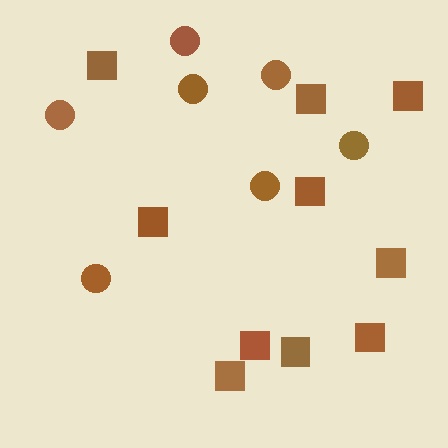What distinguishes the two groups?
There are 2 groups: one group of circles (7) and one group of squares (10).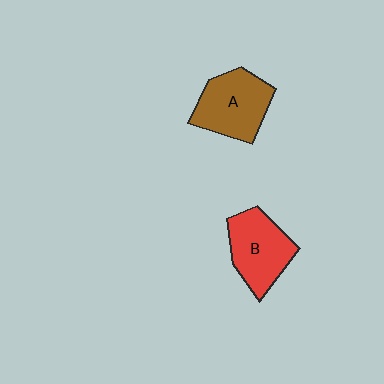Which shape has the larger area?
Shape A (brown).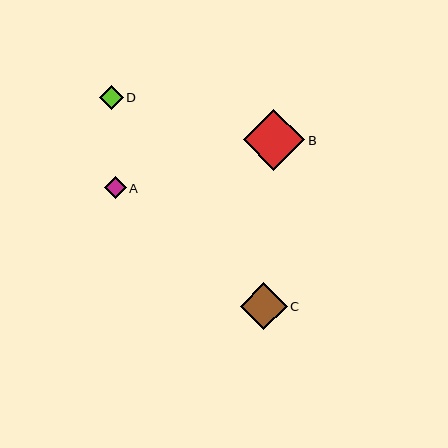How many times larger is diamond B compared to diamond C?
Diamond B is approximately 1.3 times the size of diamond C.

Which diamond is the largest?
Diamond B is the largest with a size of approximately 62 pixels.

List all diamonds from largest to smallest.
From largest to smallest: B, C, D, A.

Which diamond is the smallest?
Diamond A is the smallest with a size of approximately 21 pixels.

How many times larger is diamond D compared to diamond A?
Diamond D is approximately 1.1 times the size of diamond A.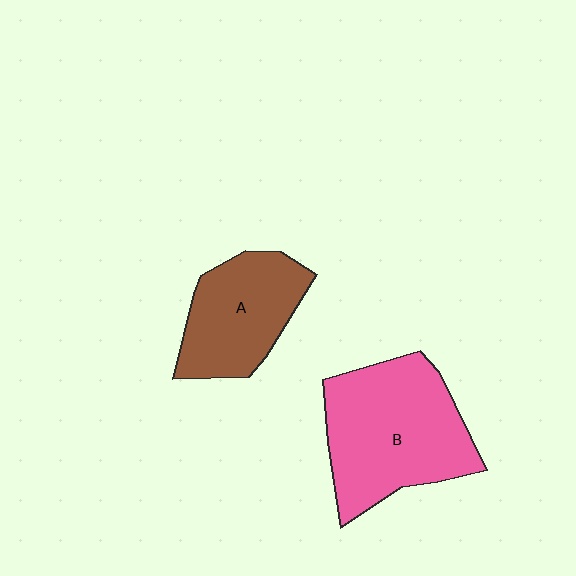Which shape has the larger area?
Shape B (pink).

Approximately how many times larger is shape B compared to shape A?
Approximately 1.5 times.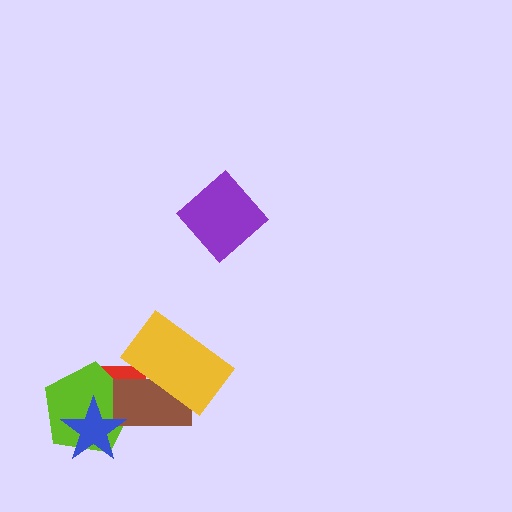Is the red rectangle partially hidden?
Yes, it is partially covered by another shape.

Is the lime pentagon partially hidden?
Yes, it is partially covered by another shape.